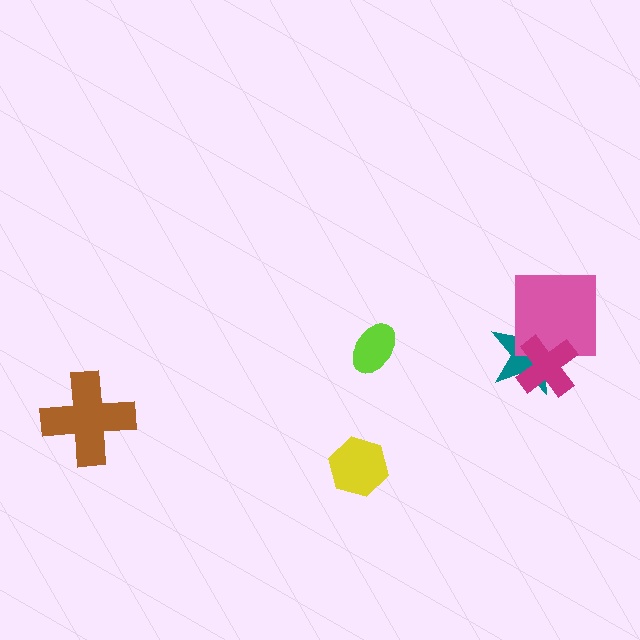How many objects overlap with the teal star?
2 objects overlap with the teal star.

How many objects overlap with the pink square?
2 objects overlap with the pink square.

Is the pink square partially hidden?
Yes, it is partially covered by another shape.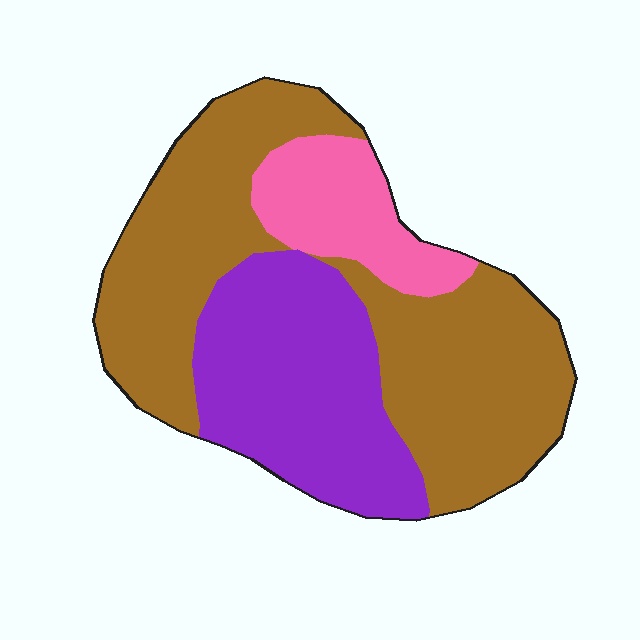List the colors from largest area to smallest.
From largest to smallest: brown, purple, pink.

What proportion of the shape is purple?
Purple takes up about one third (1/3) of the shape.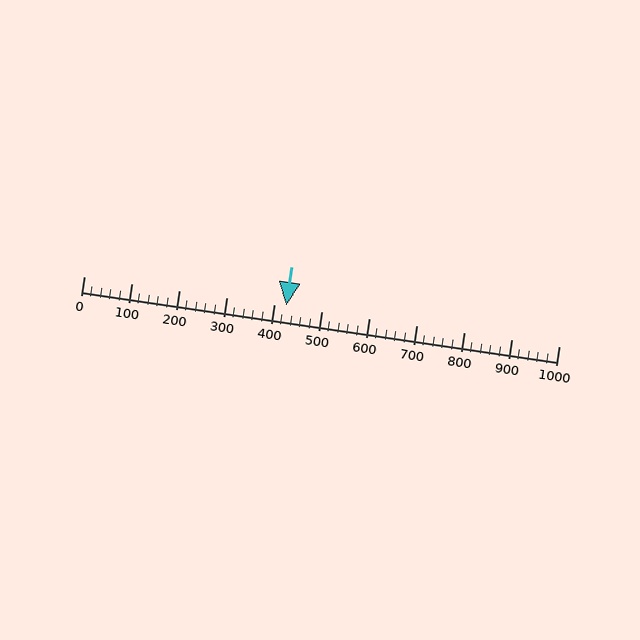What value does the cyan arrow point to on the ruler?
The cyan arrow points to approximately 425.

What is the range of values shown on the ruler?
The ruler shows values from 0 to 1000.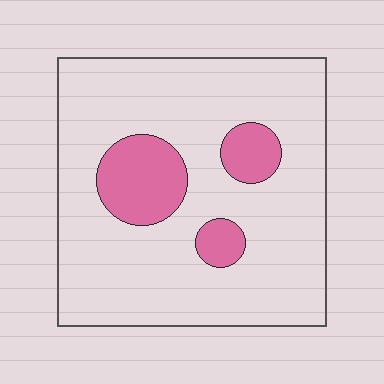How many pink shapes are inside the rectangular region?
3.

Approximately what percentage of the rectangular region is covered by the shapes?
Approximately 15%.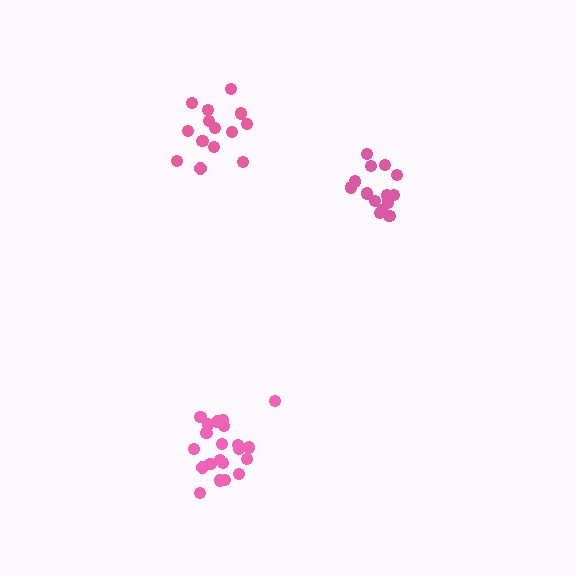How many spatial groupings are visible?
There are 3 spatial groupings.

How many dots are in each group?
Group 1: 15 dots, Group 2: 21 dots, Group 3: 15 dots (51 total).